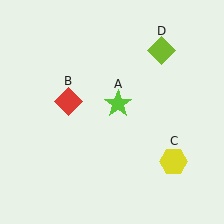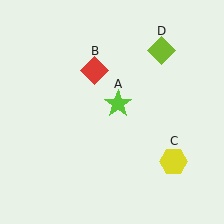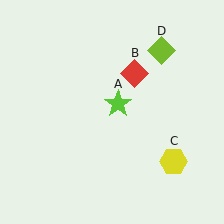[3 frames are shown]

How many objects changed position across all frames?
1 object changed position: red diamond (object B).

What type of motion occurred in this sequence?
The red diamond (object B) rotated clockwise around the center of the scene.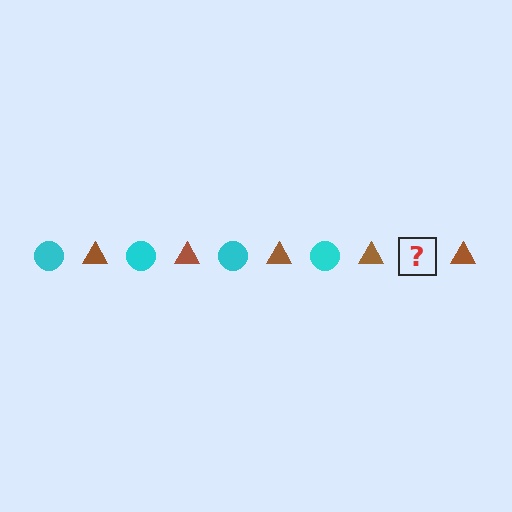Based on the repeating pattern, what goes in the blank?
The blank should be a cyan circle.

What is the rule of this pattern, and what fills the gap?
The rule is that the pattern alternates between cyan circle and brown triangle. The gap should be filled with a cyan circle.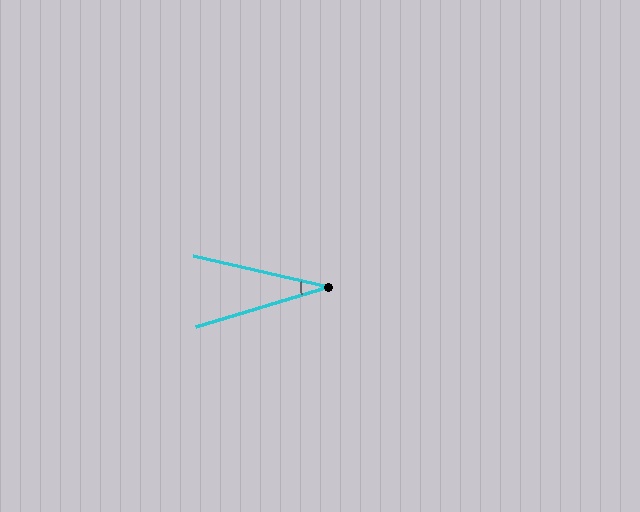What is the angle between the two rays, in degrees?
Approximately 30 degrees.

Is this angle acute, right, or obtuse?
It is acute.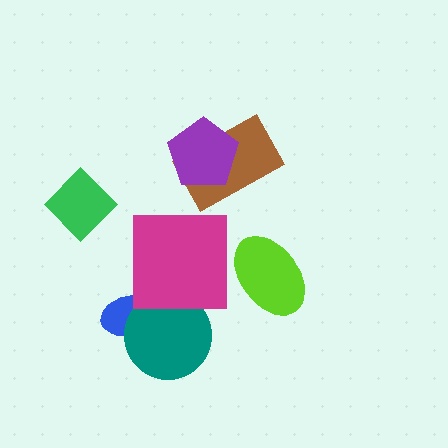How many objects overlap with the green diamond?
0 objects overlap with the green diamond.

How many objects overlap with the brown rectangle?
1 object overlaps with the brown rectangle.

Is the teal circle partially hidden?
Yes, it is partially covered by another shape.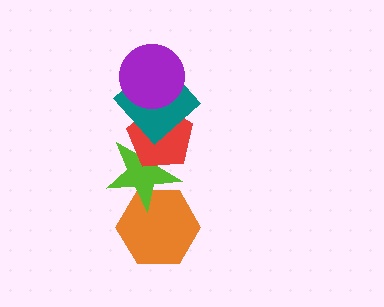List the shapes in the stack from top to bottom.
From top to bottom: the purple circle, the teal diamond, the red pentagon, the lime star, the orange hexagon.